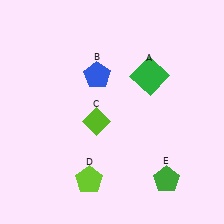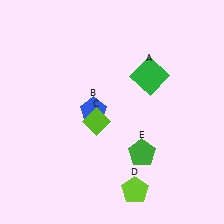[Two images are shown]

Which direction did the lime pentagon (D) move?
The lime pentagon (D) moved right.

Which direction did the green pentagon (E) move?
The green pentagon (E) moved up.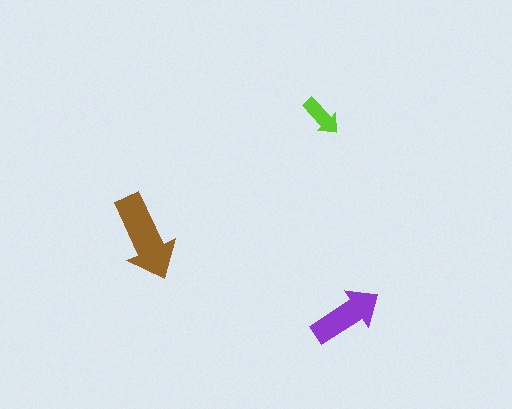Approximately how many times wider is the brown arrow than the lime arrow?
About 2 times wider.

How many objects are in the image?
There are 3 objects in the image.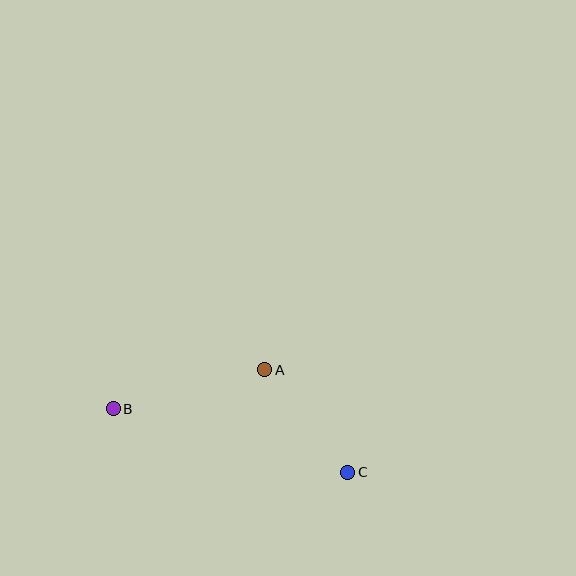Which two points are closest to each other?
Points A and C are closest to each other.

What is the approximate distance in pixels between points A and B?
The distance between A and B is approximately 156 pixels.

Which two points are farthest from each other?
Points B and C are farthest from each other.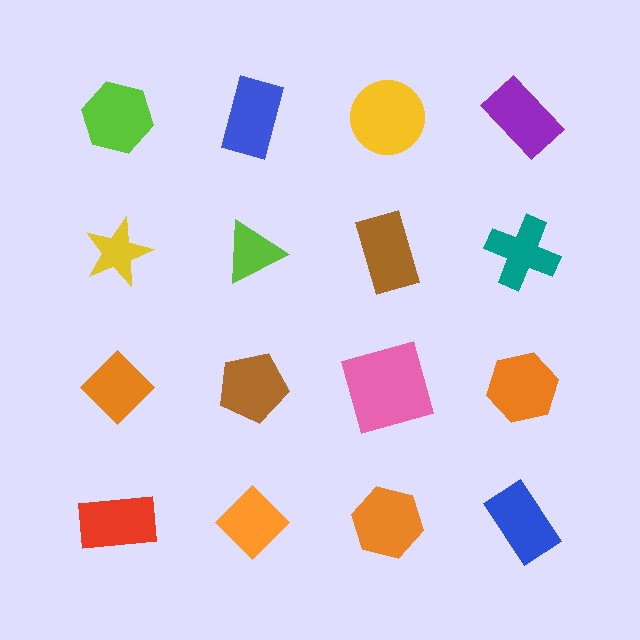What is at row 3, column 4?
An orange hexagon.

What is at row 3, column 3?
A pink square.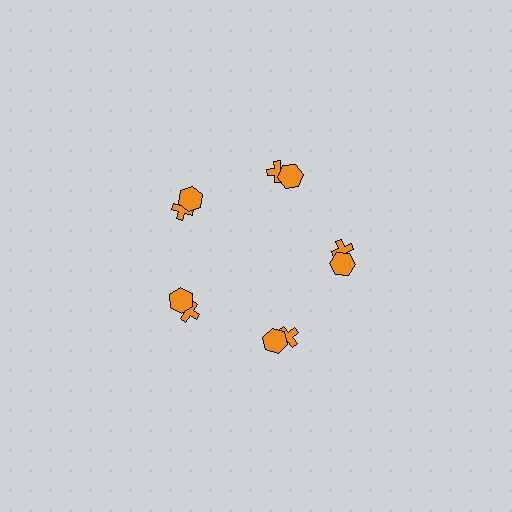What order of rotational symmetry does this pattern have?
This pattern has 5-fold rotational symmetry.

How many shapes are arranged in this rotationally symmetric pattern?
There are 10 shapes, arranged in 5 groups of 2.